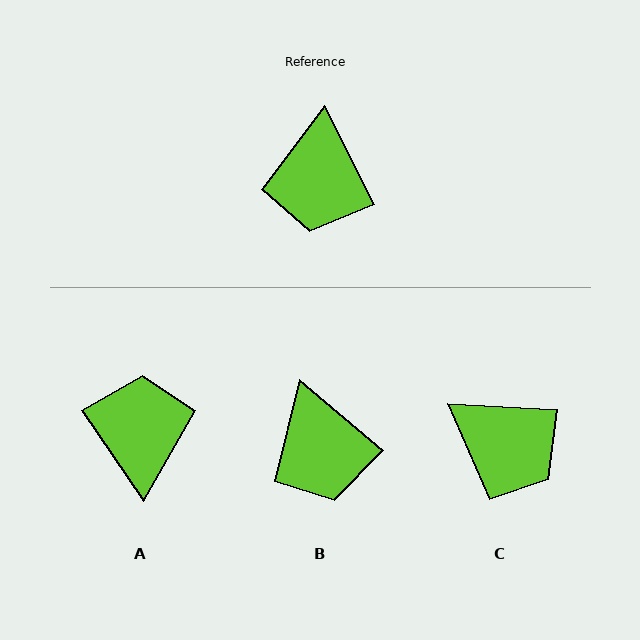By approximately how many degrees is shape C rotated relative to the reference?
Approximately 60 degrees counter-clockwise.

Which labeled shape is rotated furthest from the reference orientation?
A, about 173 degrees away.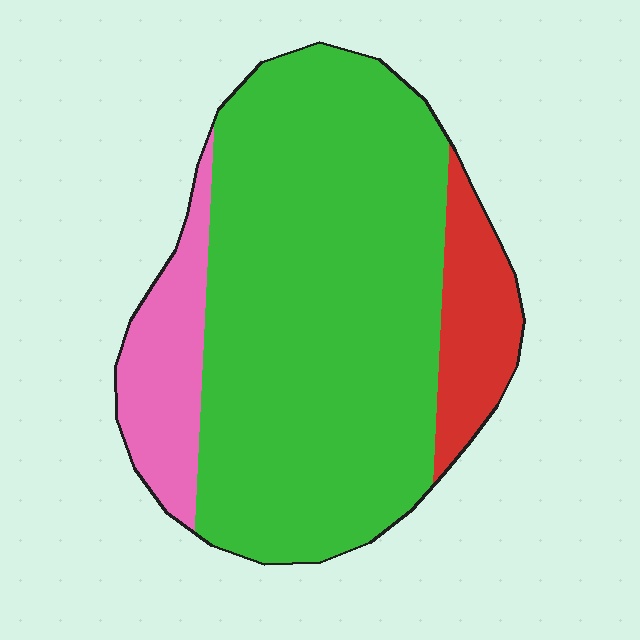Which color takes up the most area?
Green, at roughly 75%.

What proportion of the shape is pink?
Pink covers roughly 15% of the shape.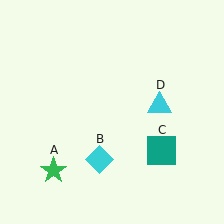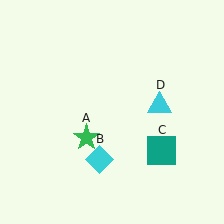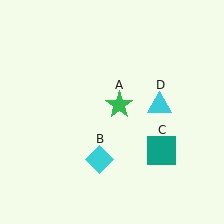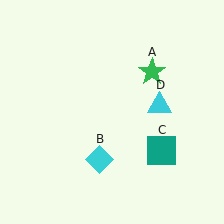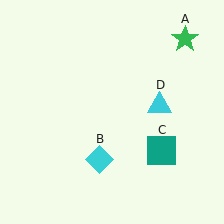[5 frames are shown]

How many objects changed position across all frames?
1 object changed position: green star (object A).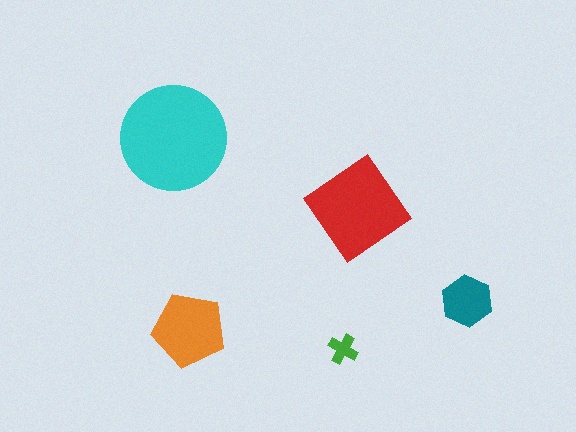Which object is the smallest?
The green cross.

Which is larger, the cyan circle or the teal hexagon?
The cyan circle.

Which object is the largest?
The cyan circle.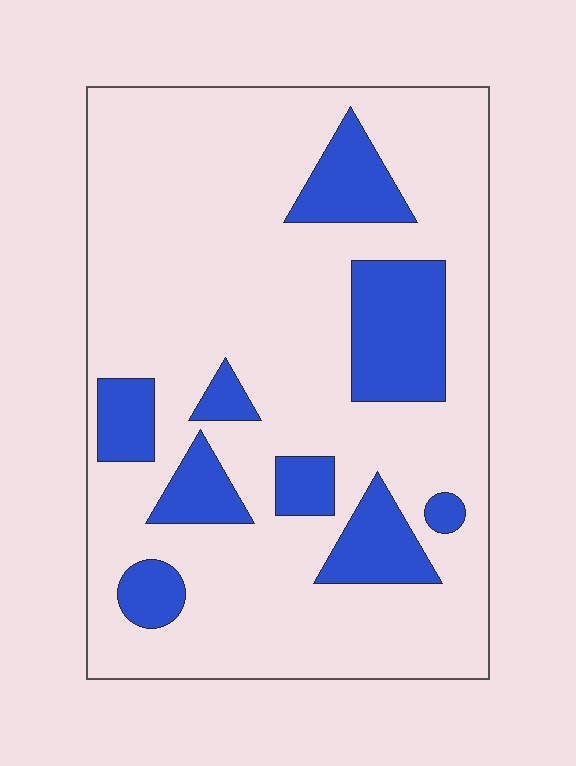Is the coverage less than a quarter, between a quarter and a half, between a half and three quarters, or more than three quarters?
Less than a quarter.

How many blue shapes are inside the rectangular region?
9.